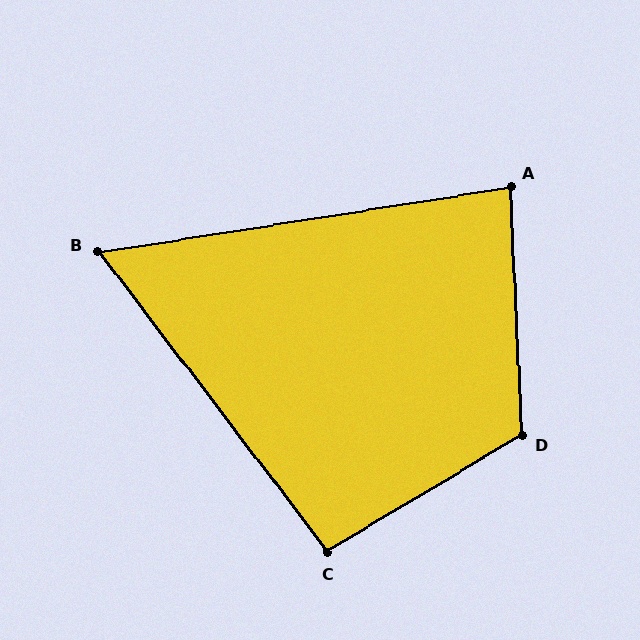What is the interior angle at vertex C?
Approximately 96 degrees (obtuse).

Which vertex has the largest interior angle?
D, at approximately 118 degrees.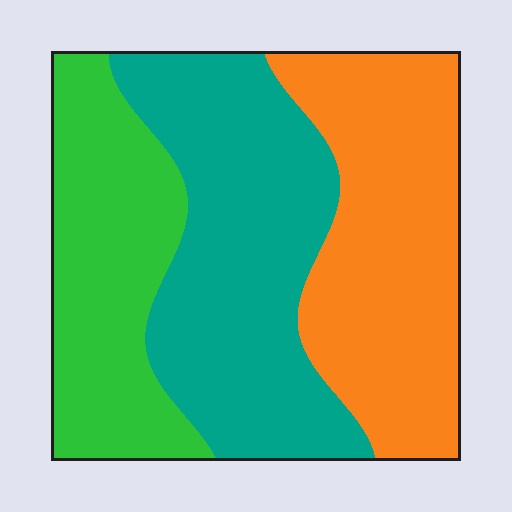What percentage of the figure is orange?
Orange takes up between a quarter and a half of the figure.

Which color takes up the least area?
Green, at roughly 25%.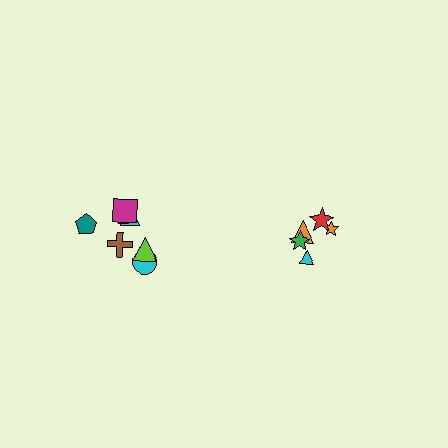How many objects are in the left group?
There are 7 objects.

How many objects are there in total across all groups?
There are 12 objects.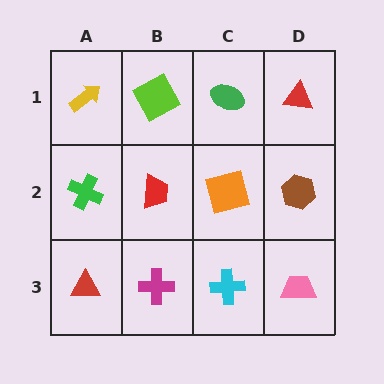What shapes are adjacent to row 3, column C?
An orange square (row 2, column C), a magenta cross (row 3, column B), a pink trapezoid (row 3, column D).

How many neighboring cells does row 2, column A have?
3.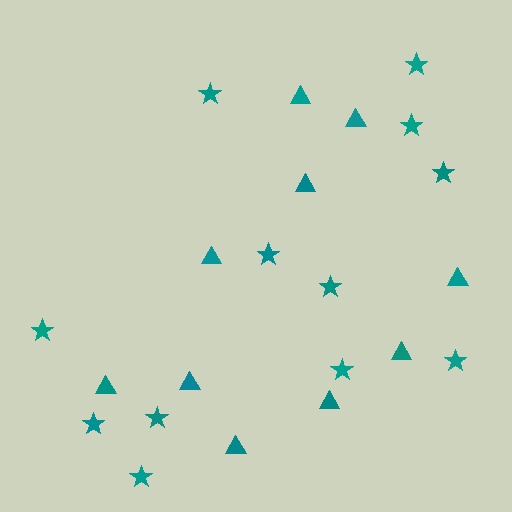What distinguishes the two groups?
There are 2 groups: one group of triangles (10) and one group of stars (12).